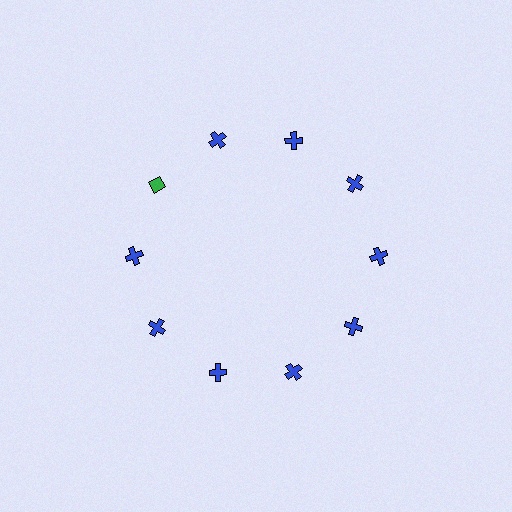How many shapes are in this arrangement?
There are 10 shapes arranged in a ring pattern.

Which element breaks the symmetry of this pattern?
The green diamond at roughly the 10 o'clock position breaks the symmetry. All other shapes are blue crosses.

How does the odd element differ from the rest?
It differs in both color (green instead of blue) and shape (diamond instead of cross).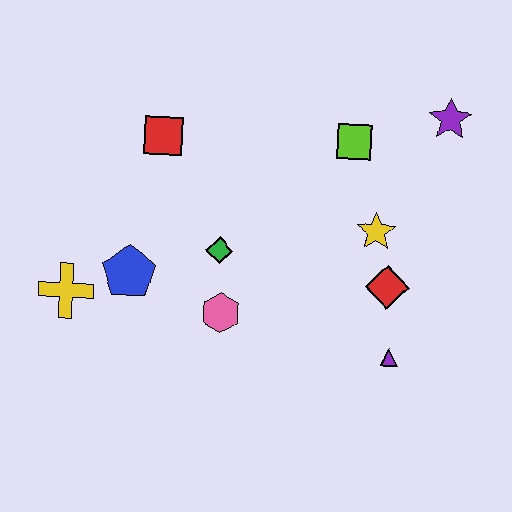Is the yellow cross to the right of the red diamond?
No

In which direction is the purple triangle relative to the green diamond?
The purple triangle is to the right of the green diamond.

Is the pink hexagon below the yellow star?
Yes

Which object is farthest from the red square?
The purple triangle is farthest from the red square.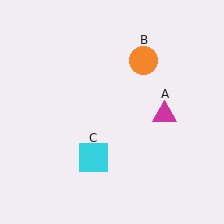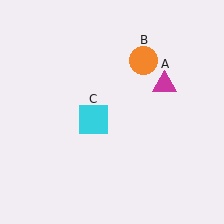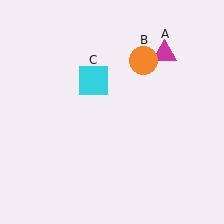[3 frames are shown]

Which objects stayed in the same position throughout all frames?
Orange circle (object B) remained stationary.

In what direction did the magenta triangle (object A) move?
The magenta triangle (object A) moved up.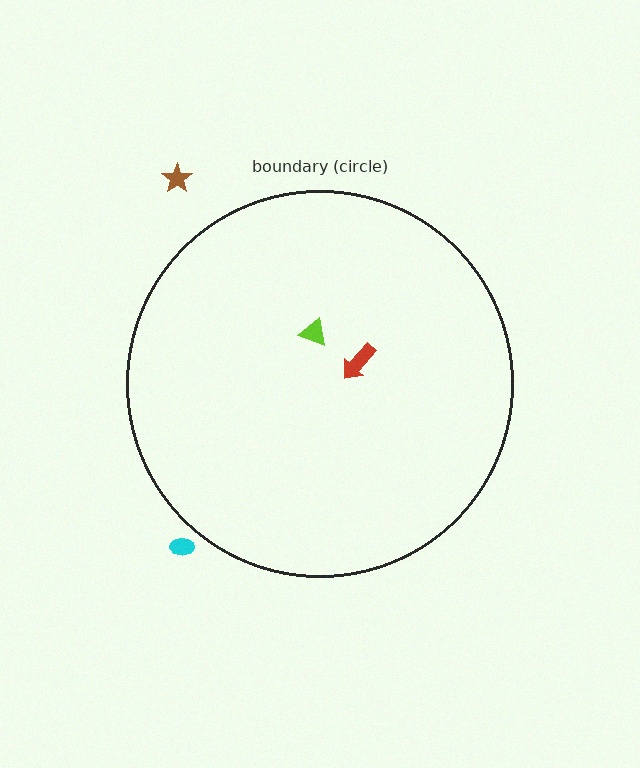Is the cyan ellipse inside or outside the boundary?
Outside.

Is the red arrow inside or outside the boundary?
Inside.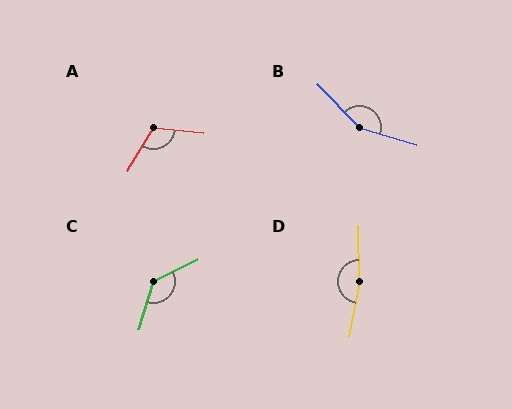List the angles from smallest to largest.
A (115°), C (133°), B (151°), D (169°).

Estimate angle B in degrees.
Approximately 151 degrees.